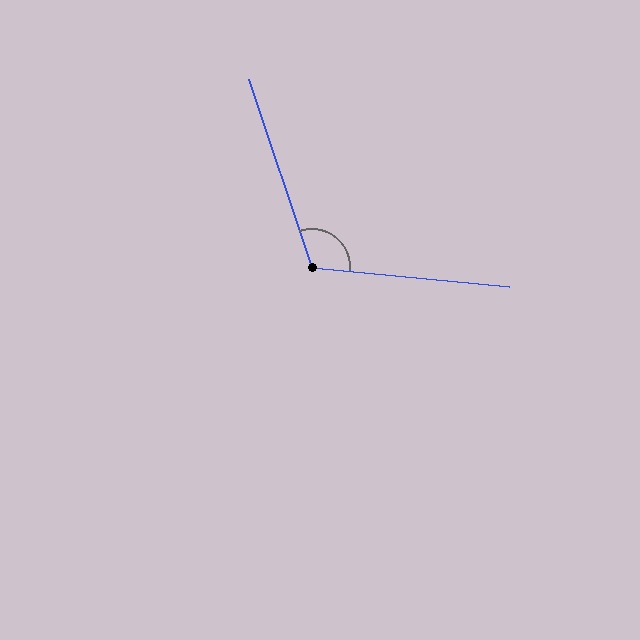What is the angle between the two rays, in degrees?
Approximately 114 degrees.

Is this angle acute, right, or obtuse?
It is obtuse.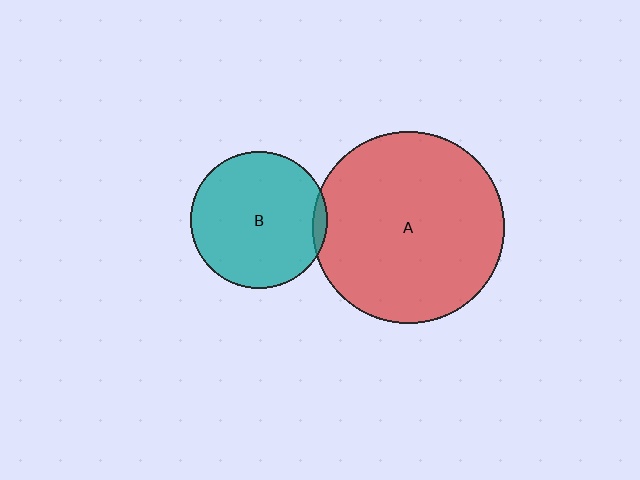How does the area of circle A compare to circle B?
Approximately 2.0 times.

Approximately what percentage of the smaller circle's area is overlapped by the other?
Approximately 5%.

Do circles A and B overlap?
Yes.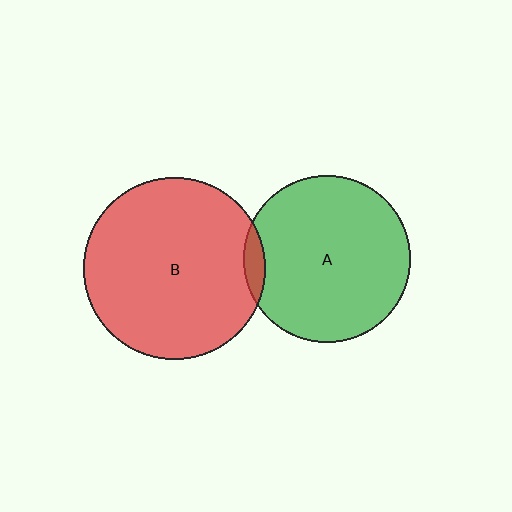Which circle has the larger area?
Circle B (red).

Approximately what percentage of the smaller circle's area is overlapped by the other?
Approximately 5%.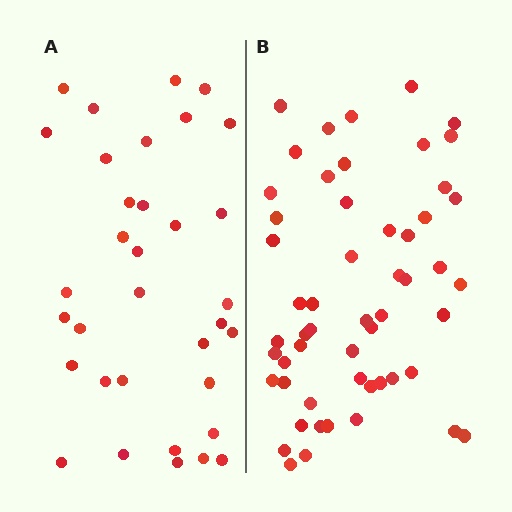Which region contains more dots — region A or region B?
Region B (the right region) has more dots.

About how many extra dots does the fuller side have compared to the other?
Region B has approximately 20 more dots than region A.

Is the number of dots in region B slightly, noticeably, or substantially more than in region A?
Region B has substantially more. The ratio is roughly 1.6 to 1.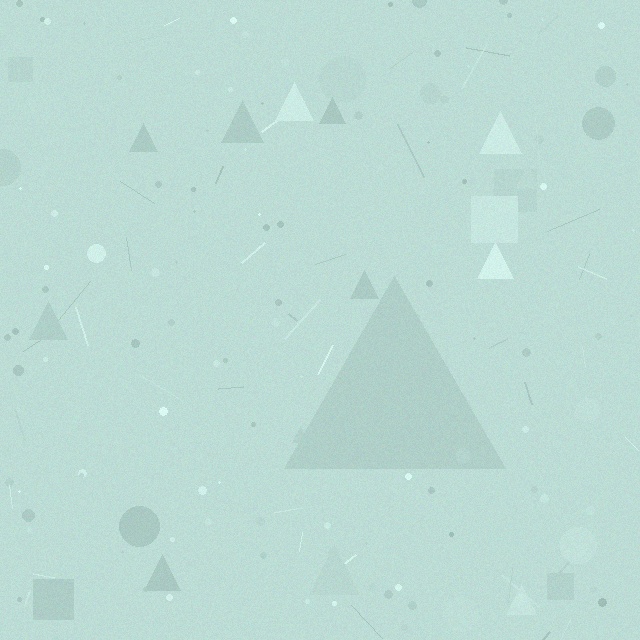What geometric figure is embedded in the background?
A triangle is embedded in the background.